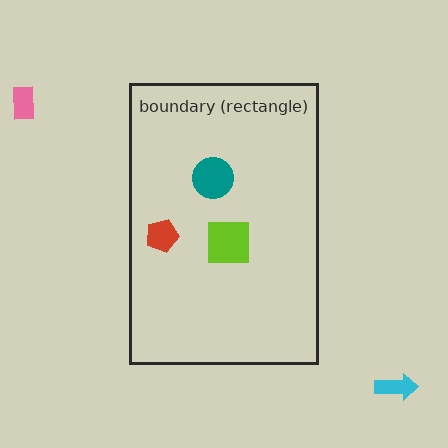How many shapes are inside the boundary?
3 inside, 2 outside.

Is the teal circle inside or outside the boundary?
Inside.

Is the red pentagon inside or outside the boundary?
Inside.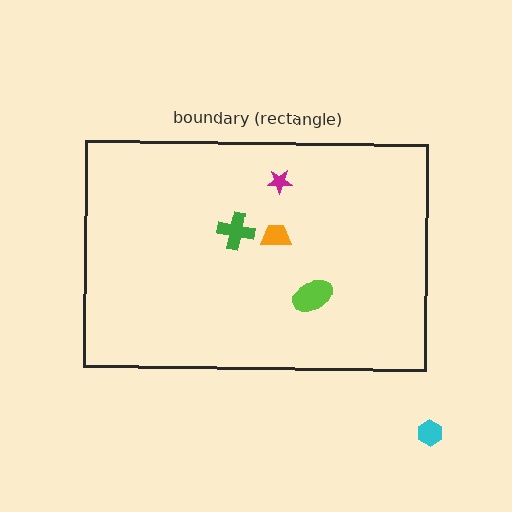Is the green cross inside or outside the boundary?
Inside.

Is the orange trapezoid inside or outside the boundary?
Inside.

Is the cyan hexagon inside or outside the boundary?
Outside.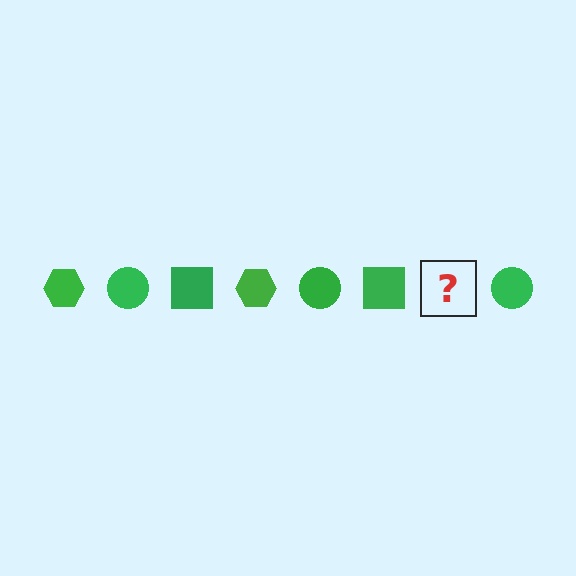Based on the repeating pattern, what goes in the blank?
The blank should be a green hexagon.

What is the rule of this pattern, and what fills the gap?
The rule is that the pattern cycles through hexagon, circle, square shapes in green. The gap should be filled with a green hexagon.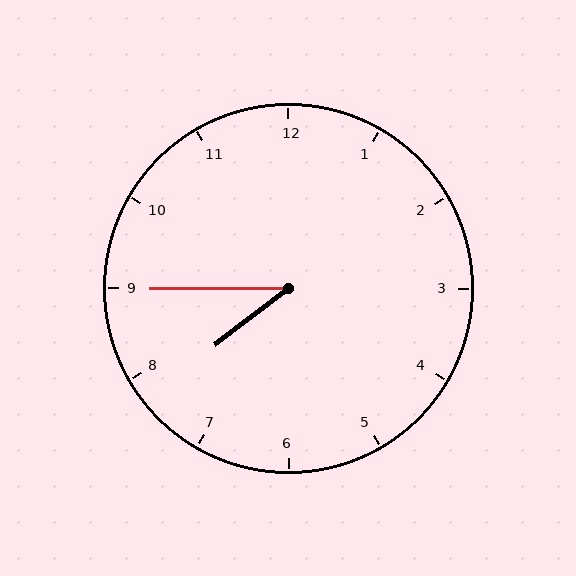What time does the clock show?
7:45.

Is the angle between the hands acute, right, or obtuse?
It is acute.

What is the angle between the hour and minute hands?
Approximately 38 degrees.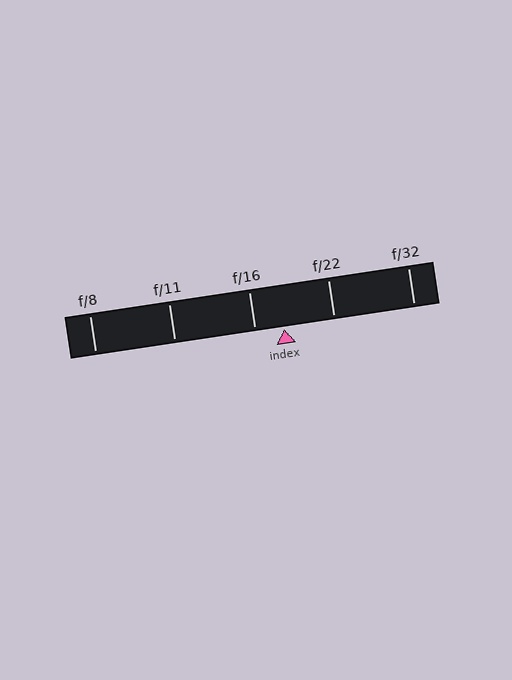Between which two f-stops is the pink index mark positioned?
The index mark is between f/16 and f/22.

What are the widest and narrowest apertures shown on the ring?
The widest aperture shown is f/8 and the narrowest is f/32.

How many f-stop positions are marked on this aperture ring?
There are 5 f-stop positions marked.